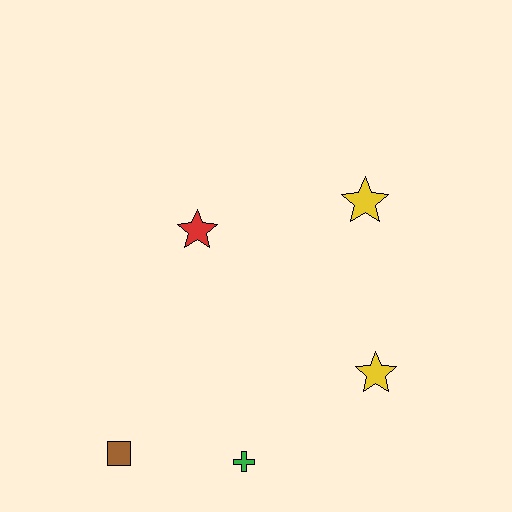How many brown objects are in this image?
There is 1 brown object.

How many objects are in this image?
There are 5 objects.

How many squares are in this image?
There is 1 square.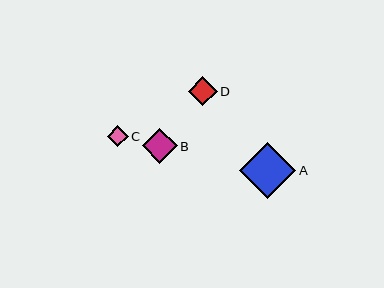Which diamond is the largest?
Diamond A is the largest with a size of approximately 56 pixels.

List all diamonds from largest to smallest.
From largest to smallest: A, B, D, C.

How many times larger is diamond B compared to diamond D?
Diamond B is approximately 1.2 times the size of diamond D.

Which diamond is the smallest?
Diamond C is the smallest with a size of approximately 21 pixels.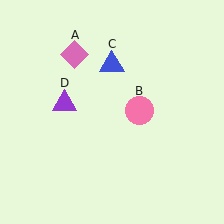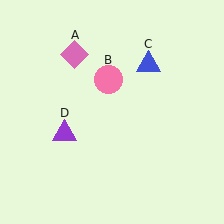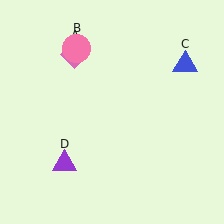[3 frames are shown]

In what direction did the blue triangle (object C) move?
The blue triangle (object C) moved right.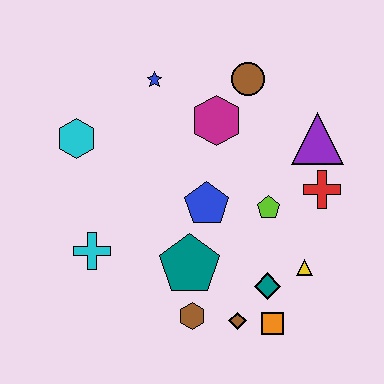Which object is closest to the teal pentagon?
The brown hexagon is closest to the teal pentagon.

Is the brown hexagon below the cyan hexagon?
Yes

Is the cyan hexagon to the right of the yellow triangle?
No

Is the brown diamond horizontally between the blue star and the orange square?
Yes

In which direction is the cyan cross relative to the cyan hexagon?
The cyan cross is below the cyan hexagon.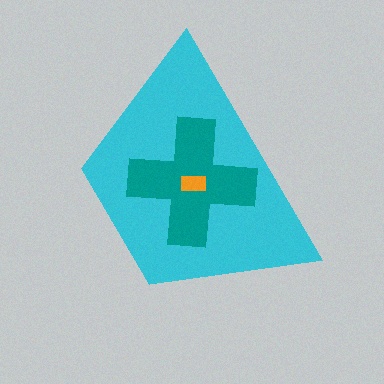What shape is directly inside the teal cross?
The orange rectangle.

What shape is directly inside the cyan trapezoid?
The teal cross.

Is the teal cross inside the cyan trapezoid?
Yes.